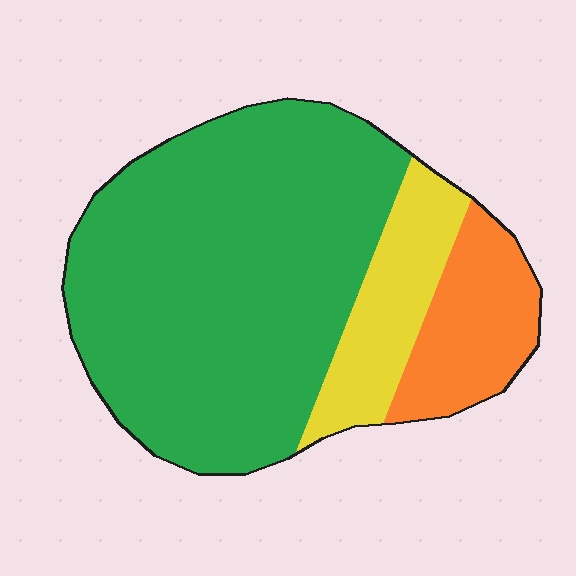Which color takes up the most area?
Green, at roughly 70%.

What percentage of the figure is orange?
Orange covers about 15% of the figure.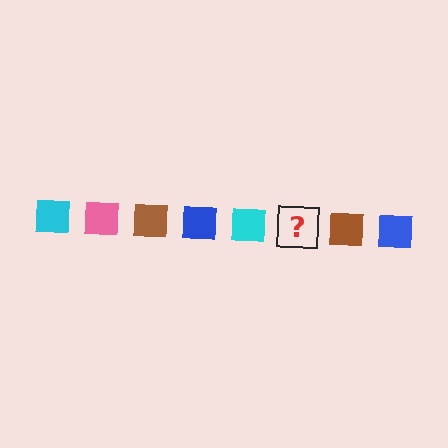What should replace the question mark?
The question mark should be replaced with a pink square.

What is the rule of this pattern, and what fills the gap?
The rule is that the pattern cycles through cyan, pink, brown, blue squares. The gap should be filled with a pink square.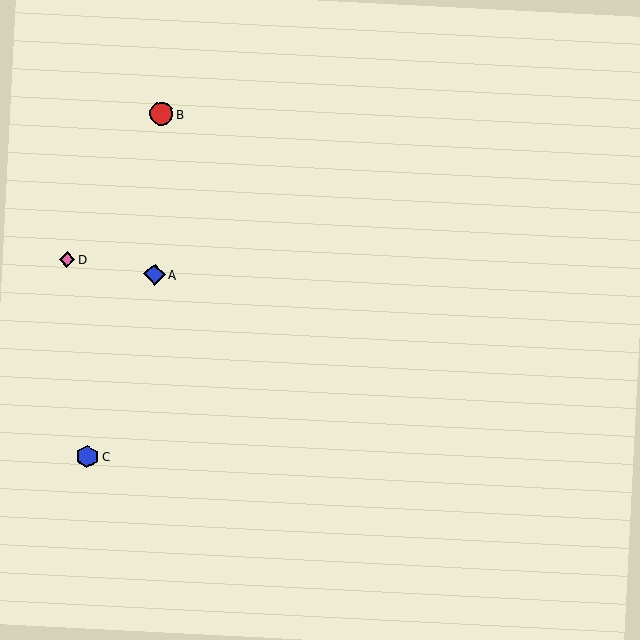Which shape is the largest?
The red circle (labeled B) is the largest.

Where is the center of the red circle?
The center of the red circle is at (161, 114).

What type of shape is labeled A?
Shape A is a blue diamond.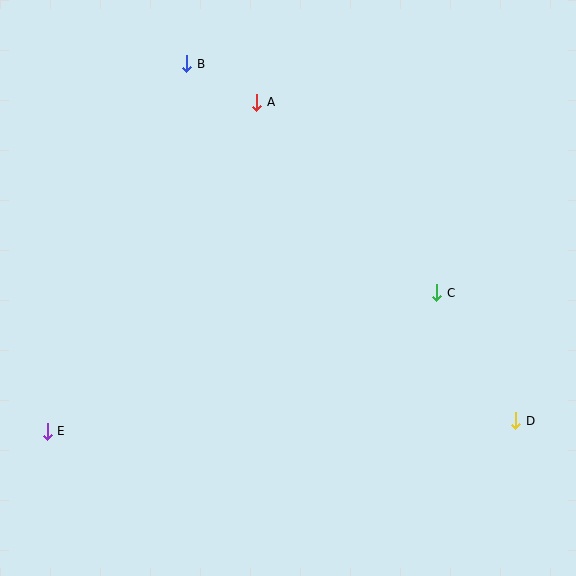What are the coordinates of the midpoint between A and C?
The midpoint between A and C is at (347, 197).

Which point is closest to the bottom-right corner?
Point D is closest to the bottom-right corner.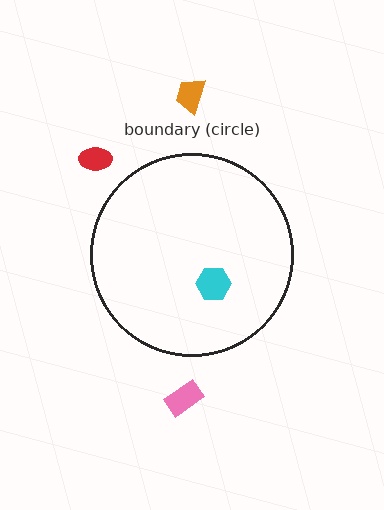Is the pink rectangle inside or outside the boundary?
Outside.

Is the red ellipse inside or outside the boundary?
Outside.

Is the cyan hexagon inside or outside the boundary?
Inside.